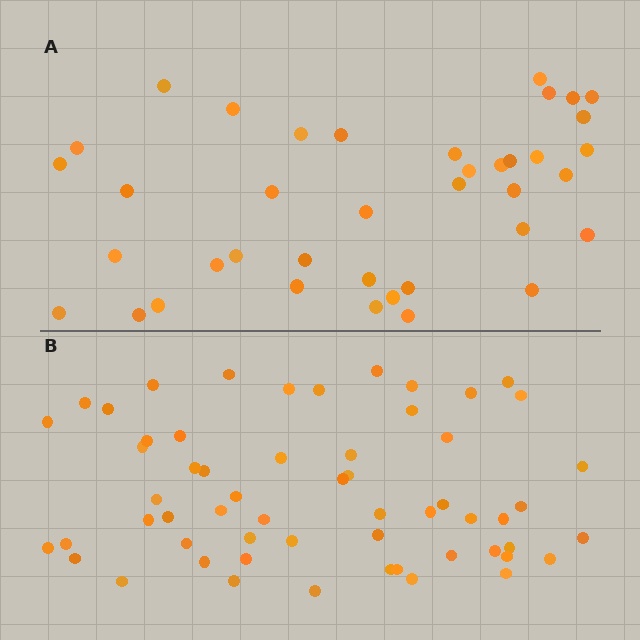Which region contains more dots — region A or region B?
Region B (the bottom region) has more dots.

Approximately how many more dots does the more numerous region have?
Region B has approximately 20 more dots than region A.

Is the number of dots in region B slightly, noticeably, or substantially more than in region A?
Region B has substantially more. The ratio is roughly 1.5 to 1.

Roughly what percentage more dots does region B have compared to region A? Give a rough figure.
About 50% more.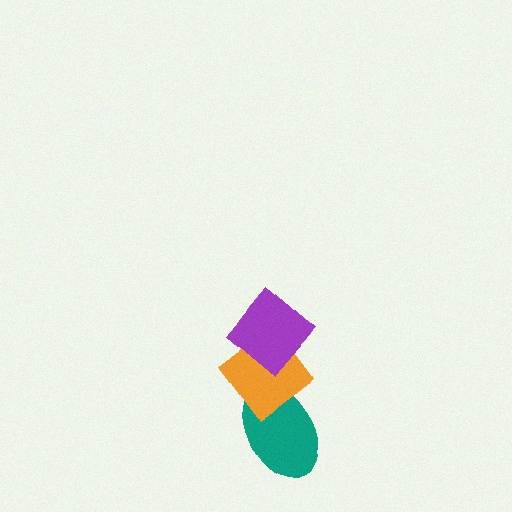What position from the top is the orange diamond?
The orange diamond is 2nd from the top.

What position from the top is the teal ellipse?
The teal ellipse is 3rd from the top.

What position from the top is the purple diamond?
The purple diamond is 1st from the top.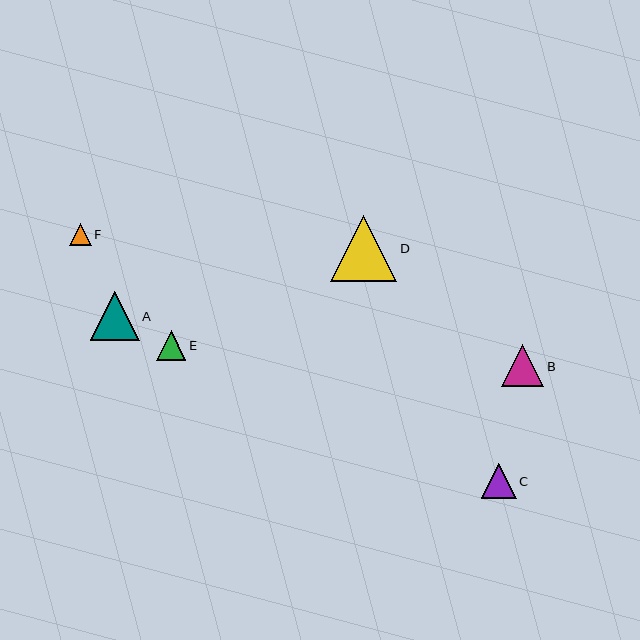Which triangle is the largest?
Triangle D is the largest with a size of approximately 66 pixels.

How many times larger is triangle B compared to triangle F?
Triangle B is approximately 1.9 times the size of triangle F.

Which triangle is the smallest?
Triangle F is the smallest with a size of approximately 22 pixels.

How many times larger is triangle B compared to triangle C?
Triangle B is approximately 1.2 times the size of triangle C.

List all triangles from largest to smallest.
From largest to smallest: D, A, B, C, E, F.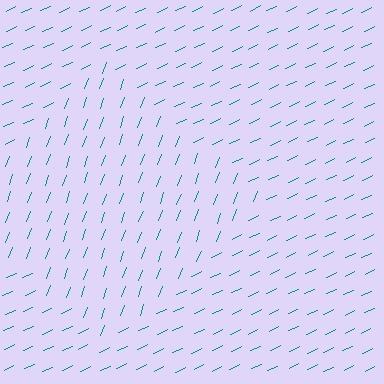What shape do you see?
I see a diamond.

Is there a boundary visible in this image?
Yes, there is a texture boundary formed by a change in line orientation.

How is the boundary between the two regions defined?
The boundary is defined purely by a change in line orientation (approximately 45 degrees difference). All lines are the same color and thickness.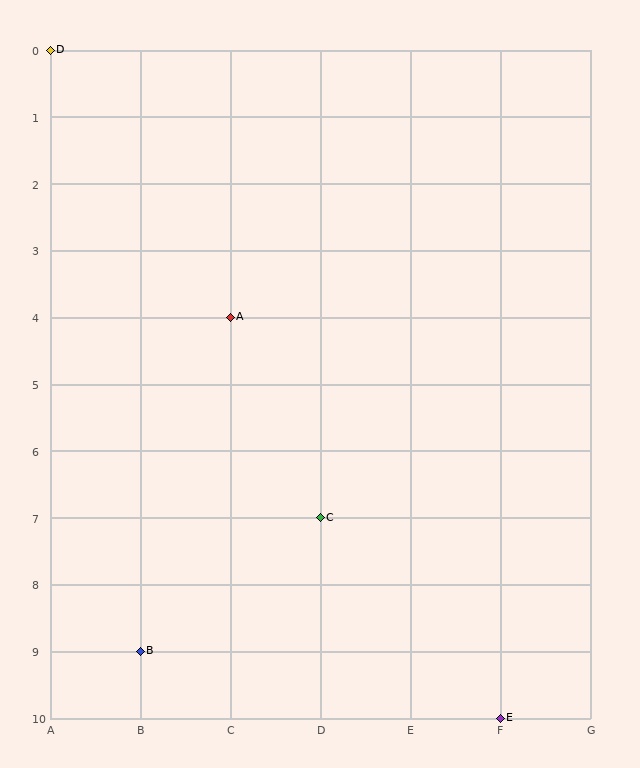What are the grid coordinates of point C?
Point C is at grid coordinates (D, 7).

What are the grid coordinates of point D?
Point D is at grid coordinates (A, 0).